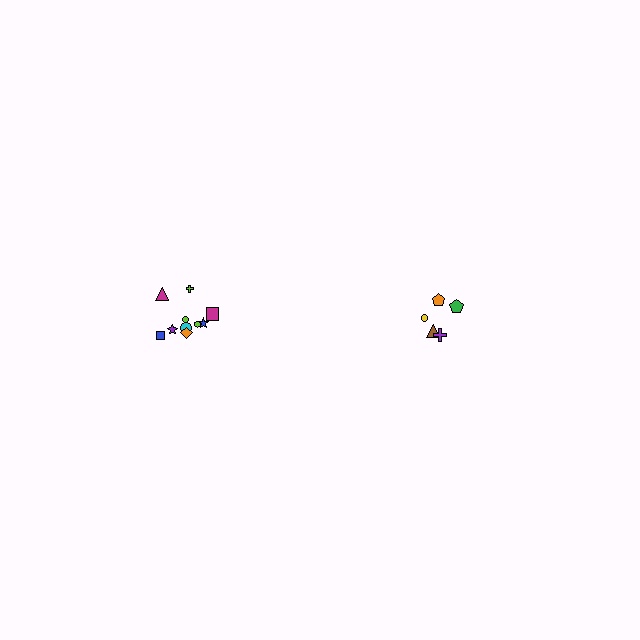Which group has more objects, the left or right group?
The left group.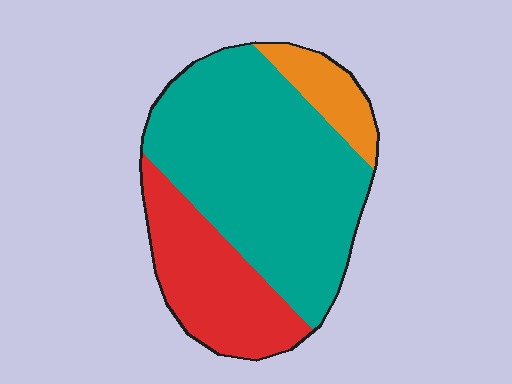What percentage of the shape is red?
Red takes up between a sixth and a third of the shape.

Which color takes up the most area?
Teal, at roughly 65%.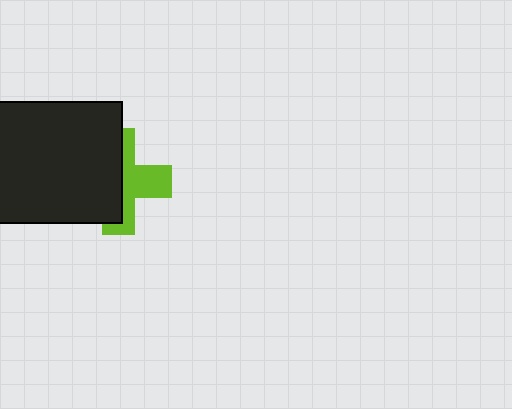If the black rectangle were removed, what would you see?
You would see the complete lime cross.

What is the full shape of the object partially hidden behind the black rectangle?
The partially hidden object is a lime cross.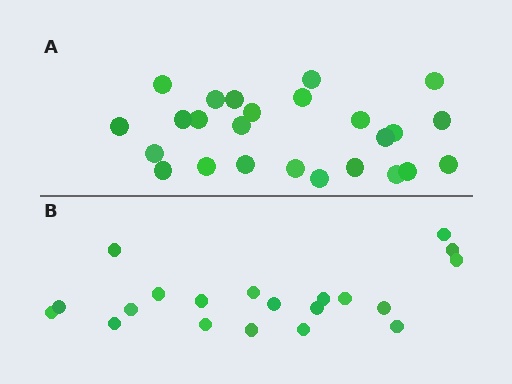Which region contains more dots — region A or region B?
Region A (the top region) has more dots.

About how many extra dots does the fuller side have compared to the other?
Region A has about 5 more dots than region B.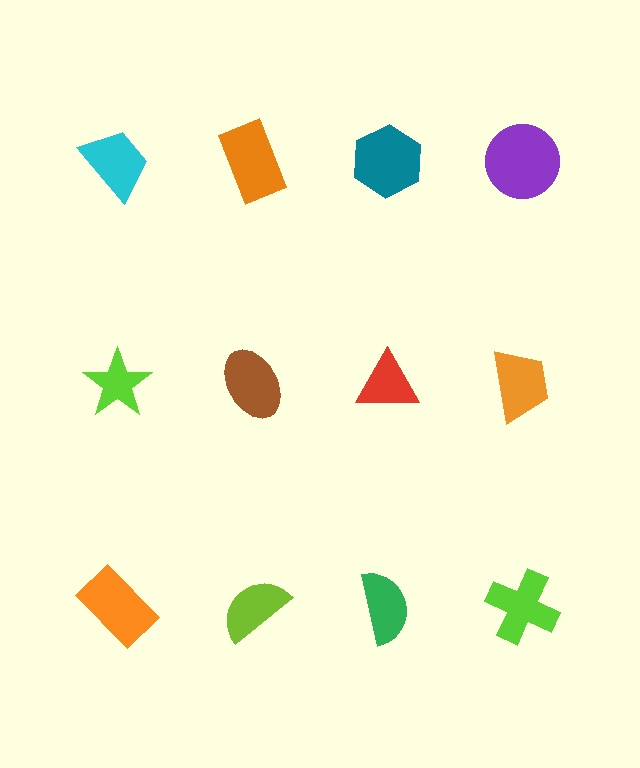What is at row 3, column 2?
A lime semicircle.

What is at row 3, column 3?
A green semicircle.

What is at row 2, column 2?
A brown ellipse.